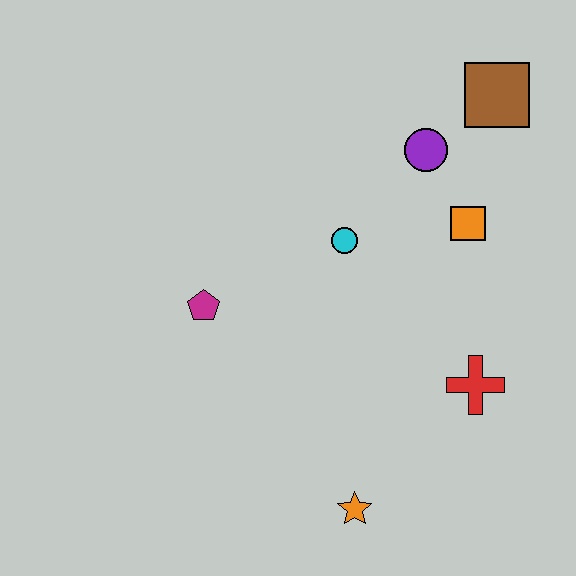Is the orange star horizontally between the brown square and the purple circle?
No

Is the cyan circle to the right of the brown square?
No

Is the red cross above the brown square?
No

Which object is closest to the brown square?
The purple circle is closest to the brown square.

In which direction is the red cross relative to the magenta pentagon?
The red cross is to the right of the magenta pentagon.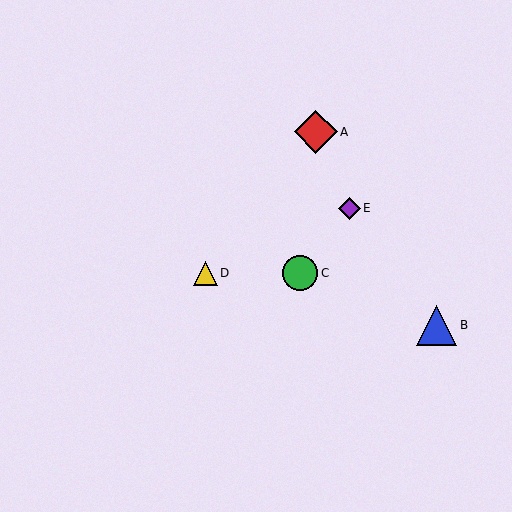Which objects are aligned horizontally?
Objects C, D are aligned horizontally.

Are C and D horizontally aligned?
Yes, both are at y≈273.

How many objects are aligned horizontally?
2 objects (C, D) are aligned horizontally.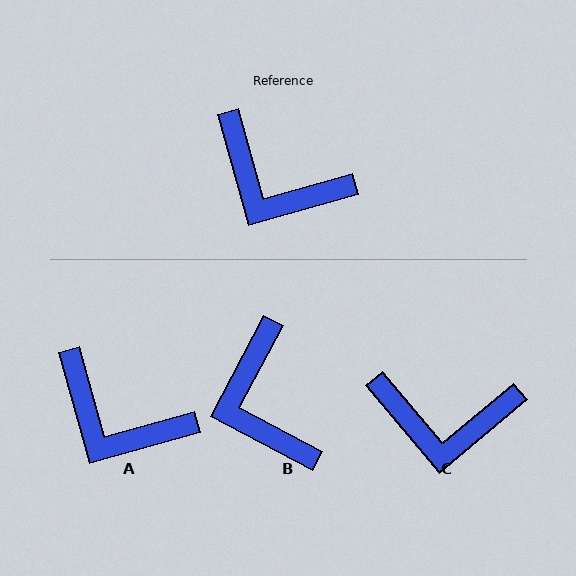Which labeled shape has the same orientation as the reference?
A.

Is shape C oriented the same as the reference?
No, it is off by about 24 degrees.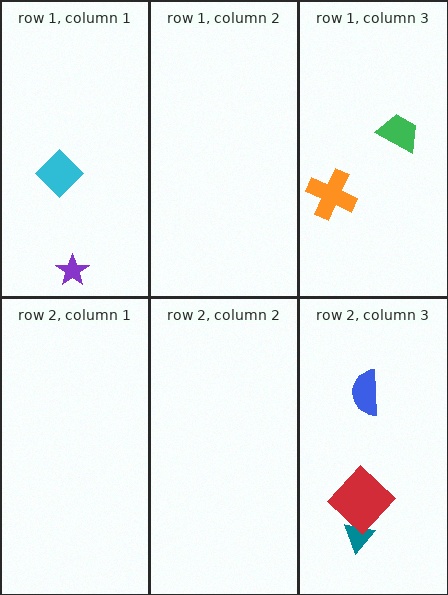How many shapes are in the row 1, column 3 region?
2.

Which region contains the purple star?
The row 1, column 1 region.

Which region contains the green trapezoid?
The row 1, column 3 region.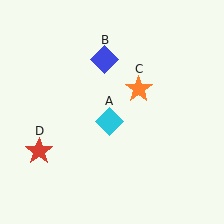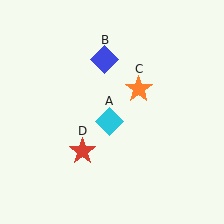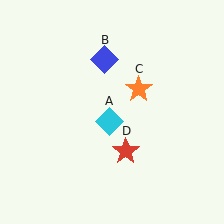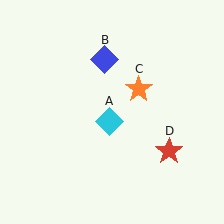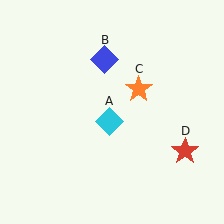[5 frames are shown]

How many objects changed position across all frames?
1 object changed position: red star (object D).